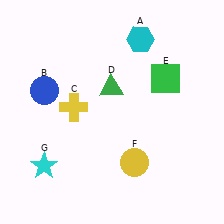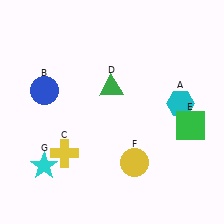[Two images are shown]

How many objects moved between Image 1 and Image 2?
3 objects moved between the two images.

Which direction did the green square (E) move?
The green square (E) moved down.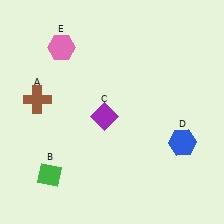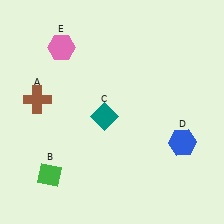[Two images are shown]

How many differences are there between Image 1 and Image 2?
There is 1 difference between the two images.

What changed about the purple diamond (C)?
In Image 1, C is purple. In Image 2, it changed to teal.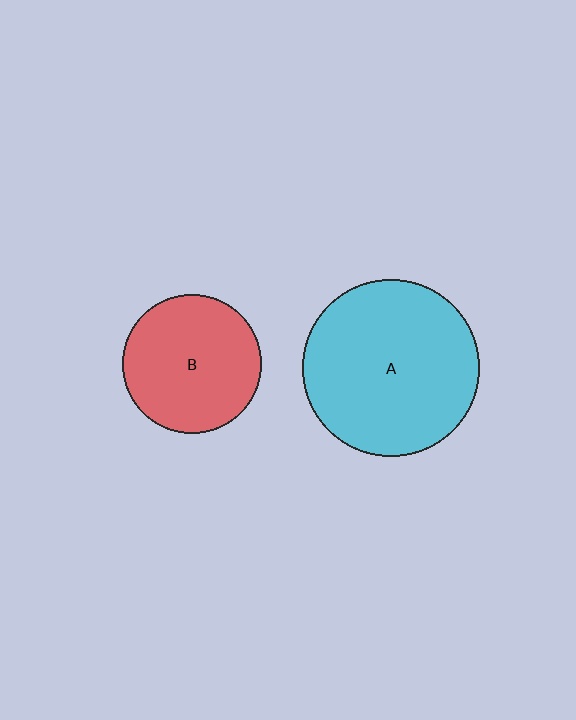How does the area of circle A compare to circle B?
Approximately 1.6 times.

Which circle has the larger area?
Circle A (cyan).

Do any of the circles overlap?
No, none of the circles overlap.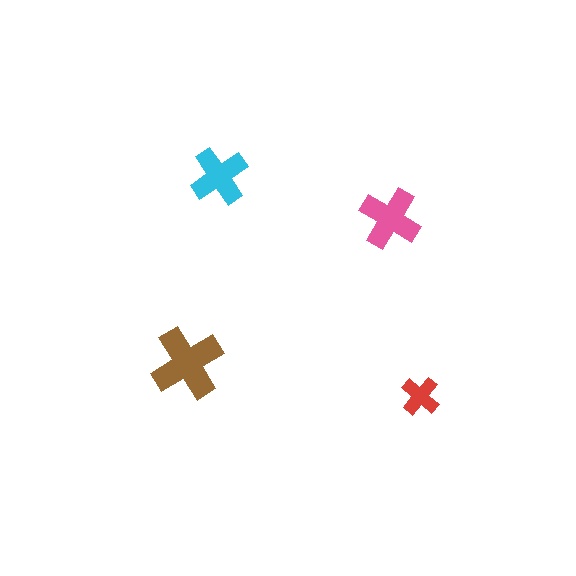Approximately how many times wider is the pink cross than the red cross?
About 1.5 times wider.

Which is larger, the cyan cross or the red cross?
The cyan one.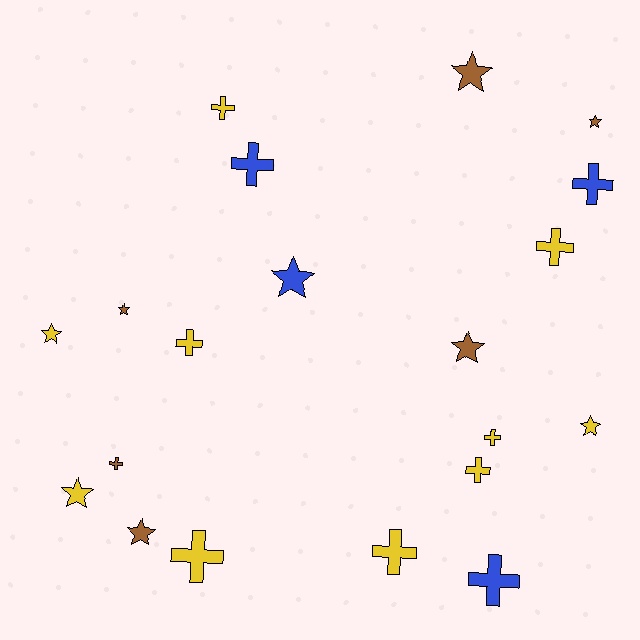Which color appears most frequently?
Yellow, with 10 objects.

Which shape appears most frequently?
Cross, with 11 objects.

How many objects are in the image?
There are 20 objects.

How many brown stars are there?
There are 5 brown stars.